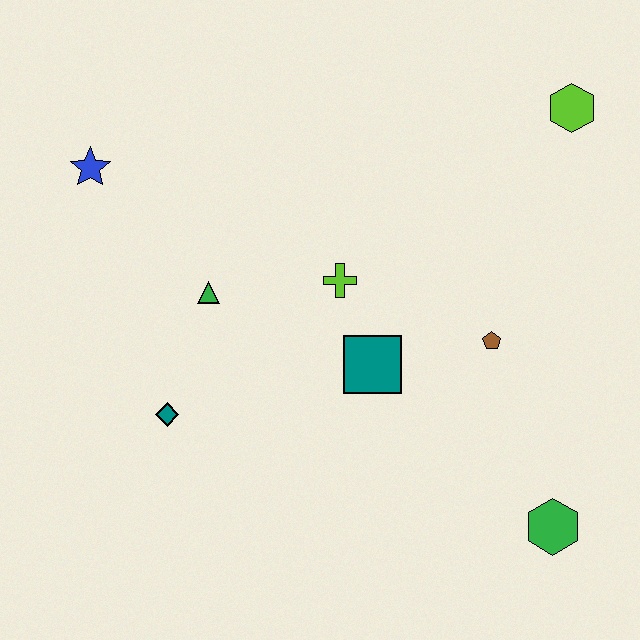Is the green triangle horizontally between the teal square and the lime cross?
No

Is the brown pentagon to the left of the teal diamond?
No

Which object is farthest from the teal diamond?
The lime hexagon is farthest from the teal diamond.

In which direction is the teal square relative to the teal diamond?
The teal square is to the right of the teal diamond.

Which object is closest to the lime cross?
The teal square is closest to the lime cross.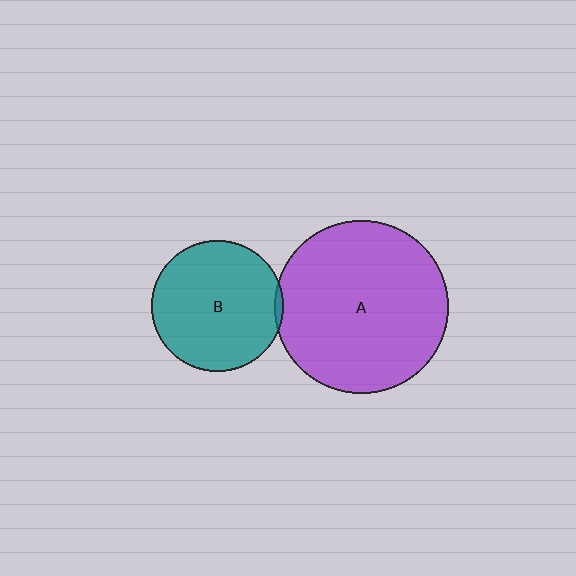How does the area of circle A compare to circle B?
Approximately 1.7 times.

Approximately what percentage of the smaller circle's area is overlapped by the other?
Approximately 5%.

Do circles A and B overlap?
Yes.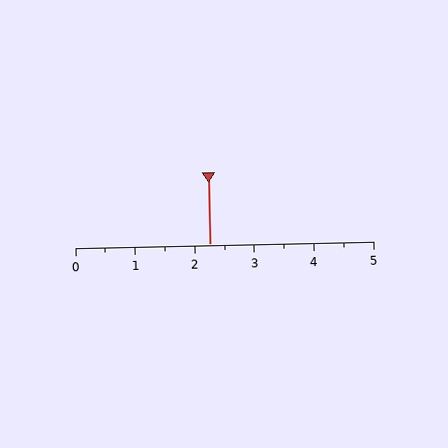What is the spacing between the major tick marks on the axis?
The major ticks are spaced 1 apart.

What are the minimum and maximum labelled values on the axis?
The axis runs from 0 to 5.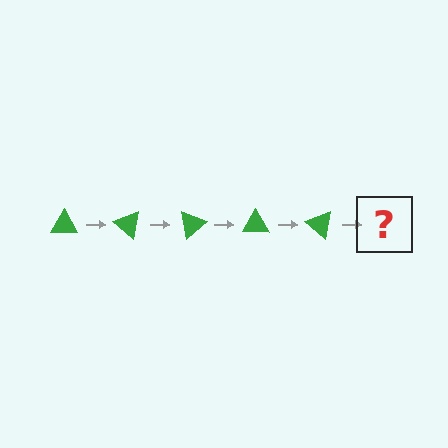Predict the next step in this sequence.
The next step is a green triangle rotated 200 degrees.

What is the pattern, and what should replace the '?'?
The pattern is that the triangle rotates 40 degrees each step. The '?' should be a green triangle rotated 200 degrees.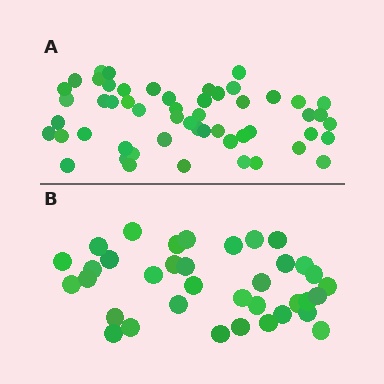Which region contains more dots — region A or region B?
Region A (the top region) has more dots.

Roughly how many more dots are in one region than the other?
Region A has approximately 15 more dots than region B.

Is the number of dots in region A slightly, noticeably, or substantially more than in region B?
Region A has substantially more. The ratio is roughly 1.5 to 1.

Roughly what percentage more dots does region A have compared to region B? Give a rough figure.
About 45% more.